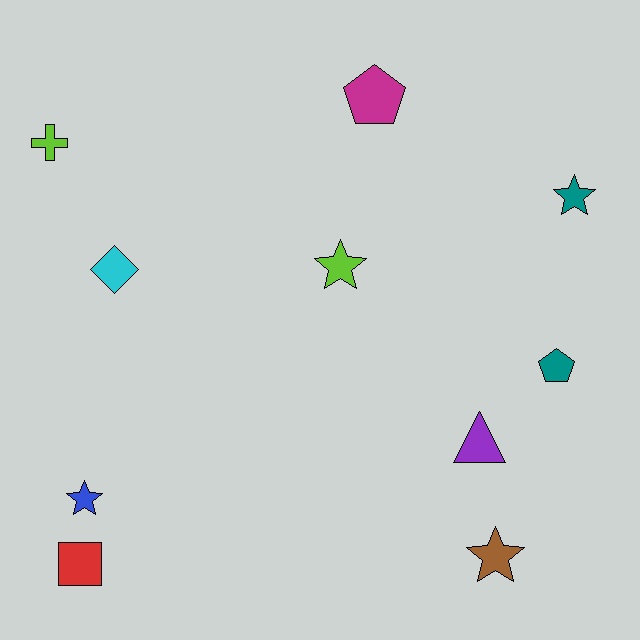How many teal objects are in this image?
There are 2 teal objects.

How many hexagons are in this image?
There are no hexagons.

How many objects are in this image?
There are 10 objects.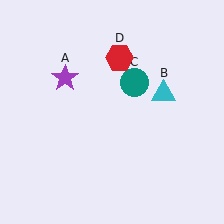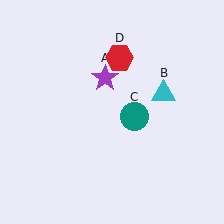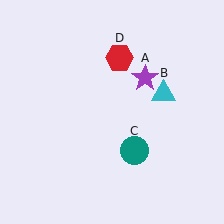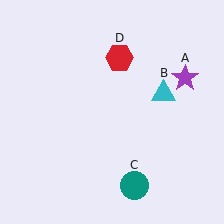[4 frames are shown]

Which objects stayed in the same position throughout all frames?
Cyan triangle (object B) and red hexagon (object D) remained stationary.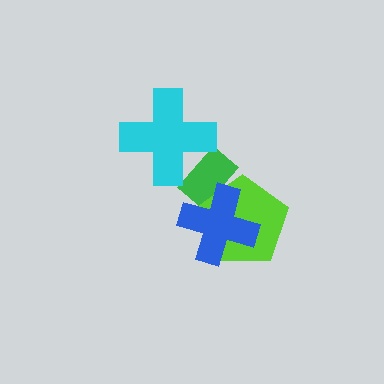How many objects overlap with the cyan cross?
1 object overlaps with the cyan cross.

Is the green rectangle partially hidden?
Yes, it is partially covered by another shape.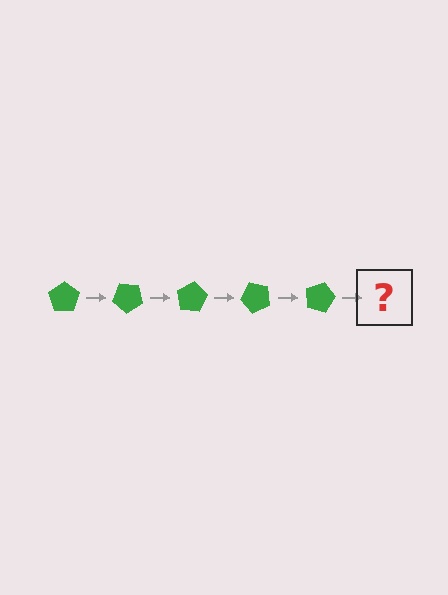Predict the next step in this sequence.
The next step is a green pentagon rotated 200 degrees.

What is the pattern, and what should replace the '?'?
The pattern is that the pentagon rotates 40 degrees each step. The '?' should be a green pentagon rotated 200 degrees.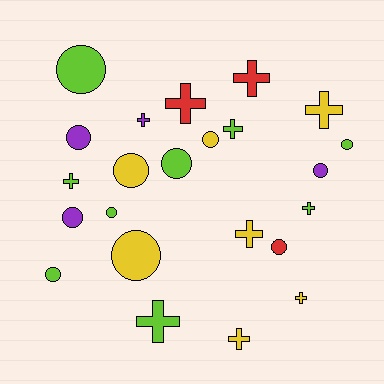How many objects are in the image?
There are 23 objects.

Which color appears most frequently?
Lime, with 9 objects.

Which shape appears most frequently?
Circle, with 12 objects.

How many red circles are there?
There is 1 red circle.